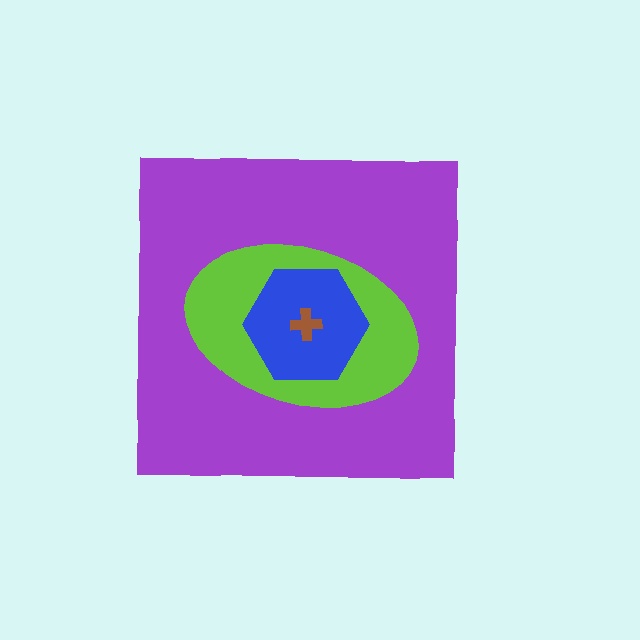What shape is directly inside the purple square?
The lime ellipse.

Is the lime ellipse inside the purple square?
Yes.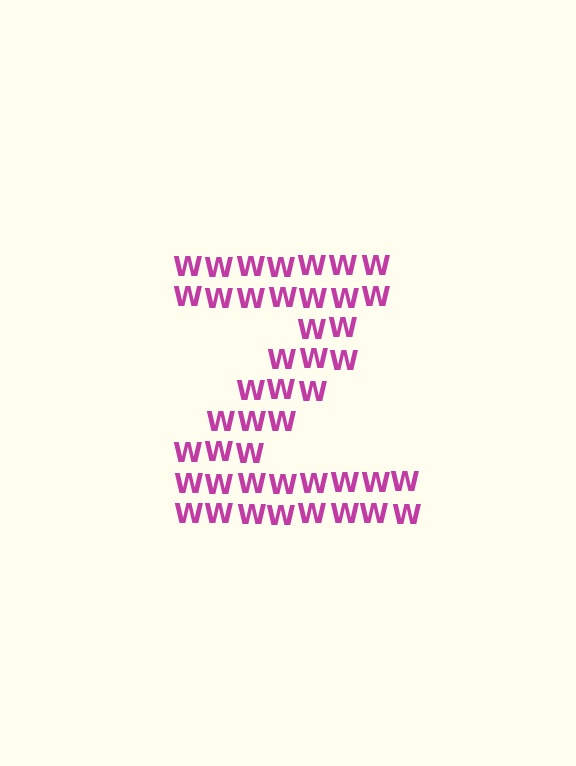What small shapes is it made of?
It is made of small letter W's.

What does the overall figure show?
The overall figure shows the letter Z.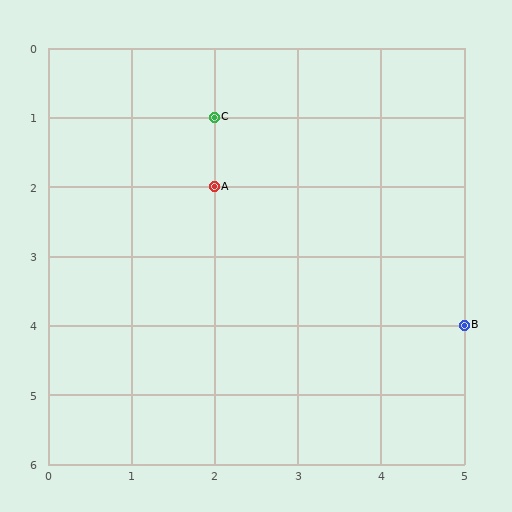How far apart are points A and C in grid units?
Points A and C are 1 row apart.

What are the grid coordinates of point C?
Point C is at grid coordinates (2, 1).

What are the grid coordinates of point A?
Point A is at grid coordinates (2, 2).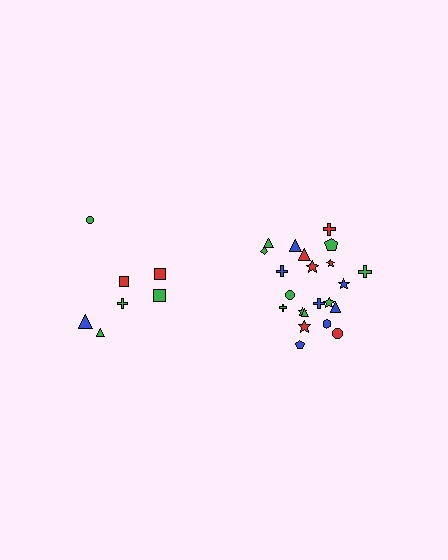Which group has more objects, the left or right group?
The right group.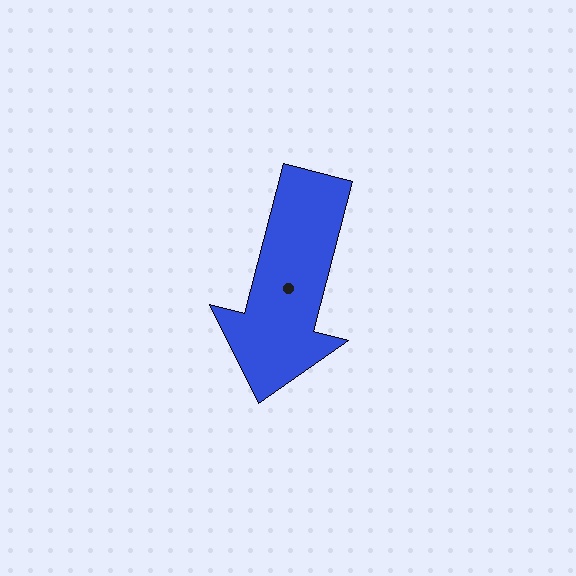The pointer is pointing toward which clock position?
Roughly 6 o'clock.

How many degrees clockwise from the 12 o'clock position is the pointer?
Approximately 195 degrees.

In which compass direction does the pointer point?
South.